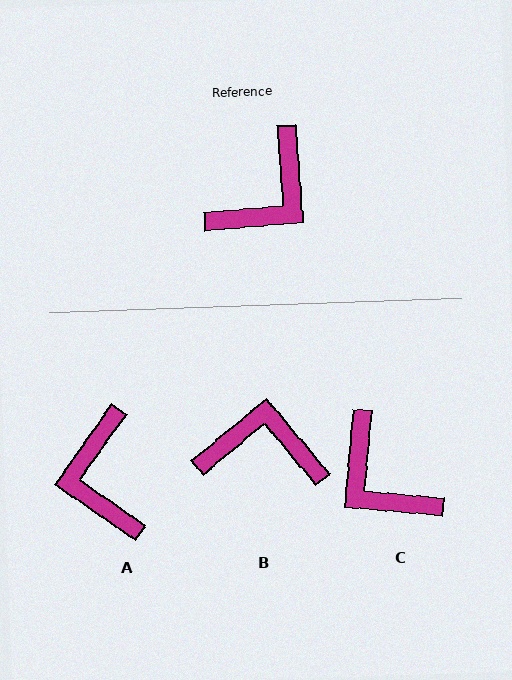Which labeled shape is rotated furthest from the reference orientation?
A, about 130 degrees away.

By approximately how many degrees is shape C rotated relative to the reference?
Approximately 100 degrees clockwise.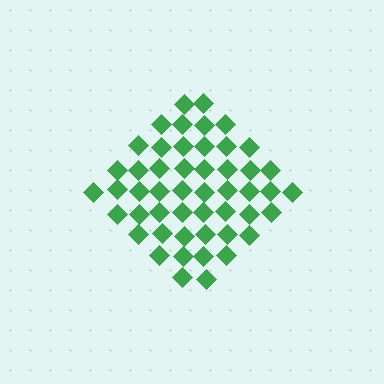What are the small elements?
The small elements are diamonds.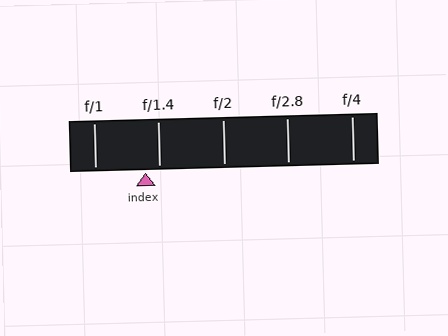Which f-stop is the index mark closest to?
The index mark is closest to f/1.4.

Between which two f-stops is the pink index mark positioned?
The index mark is between f/1 and f/1.4.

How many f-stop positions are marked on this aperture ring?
There are 5 f-stop positions marked.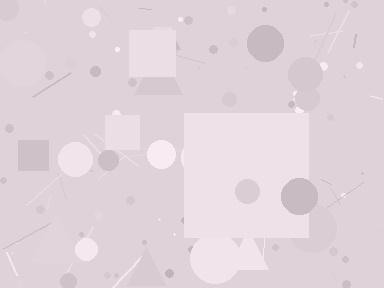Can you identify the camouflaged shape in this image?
The camouflaged shape is a square.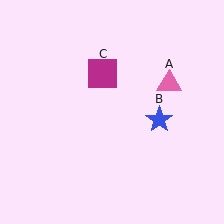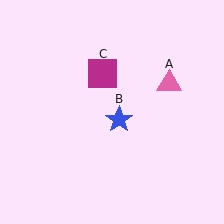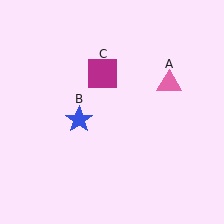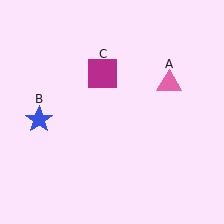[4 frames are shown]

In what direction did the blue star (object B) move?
The blue star (object B) moved left.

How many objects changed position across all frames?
1 object changed position: blue star (object B).